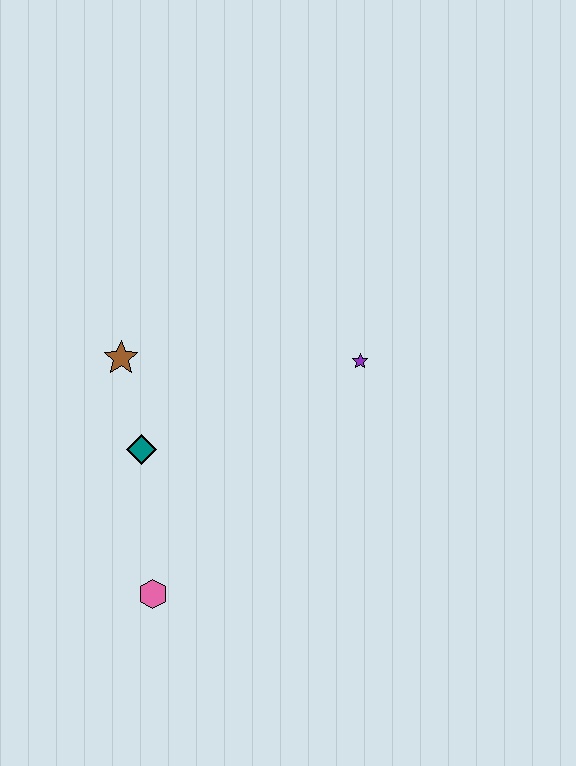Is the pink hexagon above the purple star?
No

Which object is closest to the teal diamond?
The brown star is closest to the teal diamond.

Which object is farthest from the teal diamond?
The purple star is farthest from the teal diamond.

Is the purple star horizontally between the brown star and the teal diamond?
No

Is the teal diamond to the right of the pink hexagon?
No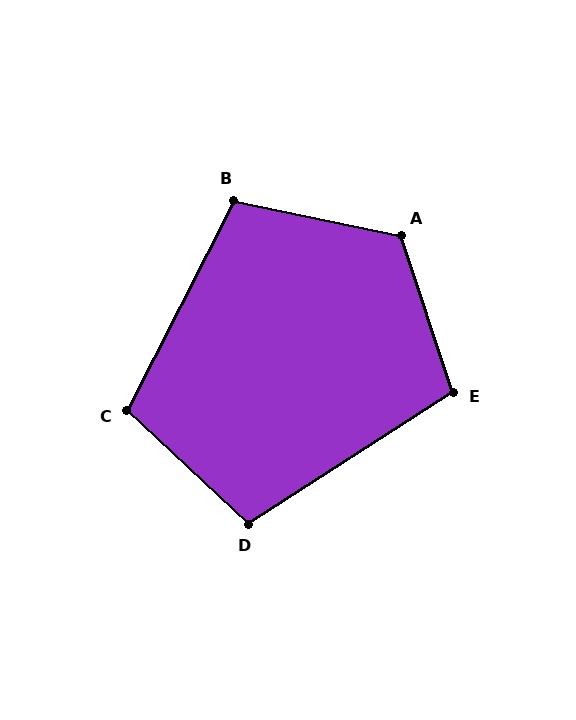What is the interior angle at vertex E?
Approximately 104 degrees (obtuse).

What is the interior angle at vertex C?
Approximately 106 degrees (obtuse).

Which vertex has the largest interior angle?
A, at approximately 120 degrees.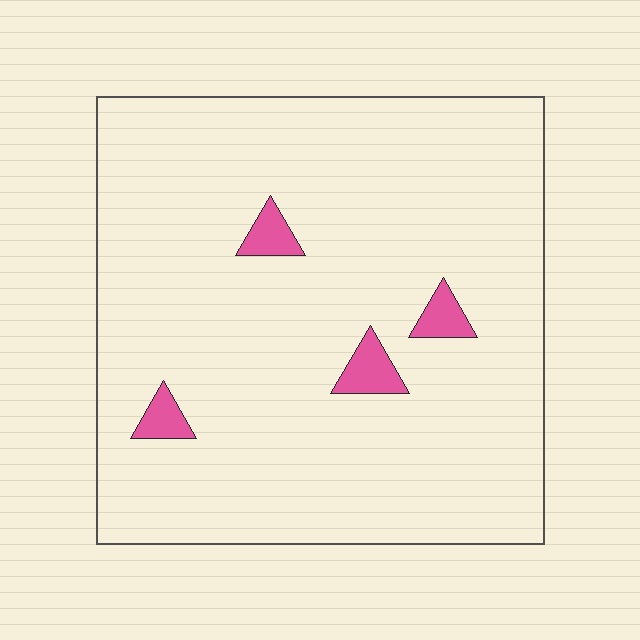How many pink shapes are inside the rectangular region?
4.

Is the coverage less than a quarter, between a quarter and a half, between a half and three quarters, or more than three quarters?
Less than a quarter.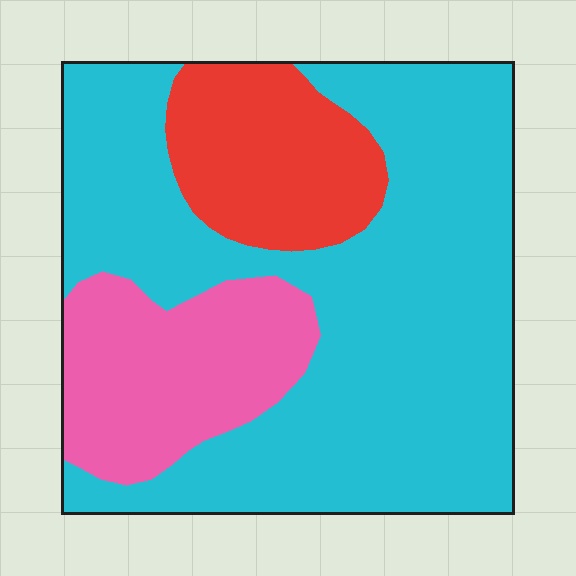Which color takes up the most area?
Cyan, at roughly 65%.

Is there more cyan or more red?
Cyan.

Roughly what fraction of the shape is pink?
Pink covers roughly 20% of the shape.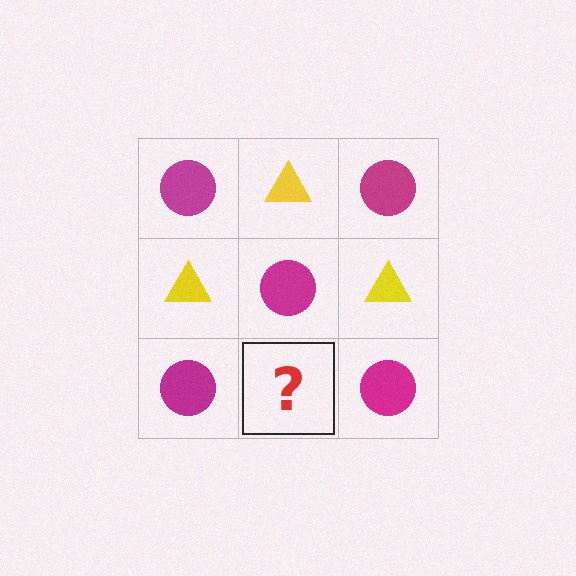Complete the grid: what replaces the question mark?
The question mark should be replaced with a yellow triangle.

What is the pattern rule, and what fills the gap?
The rule is that it alternates magenta circle and yellow triangle in a checkerboard pattern. The gap should be filled with a yellow triangle.